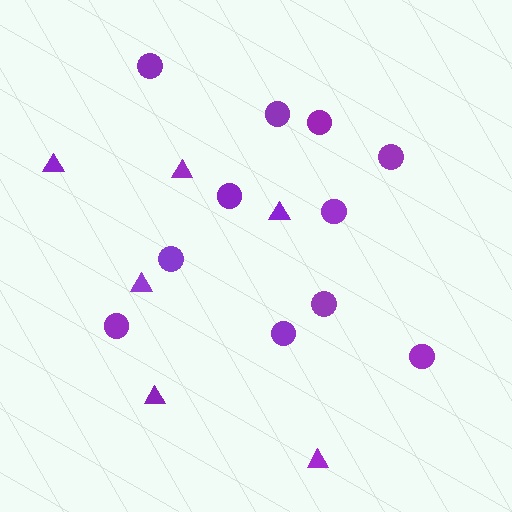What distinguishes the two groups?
There are 2 groups: one group of circles (11) and one group of triangles (6).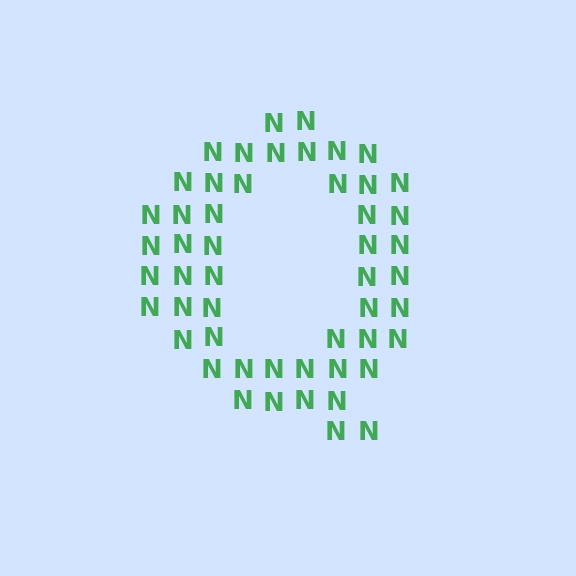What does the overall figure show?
The overall figure shows the letter Q.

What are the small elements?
The small elements are letter N's.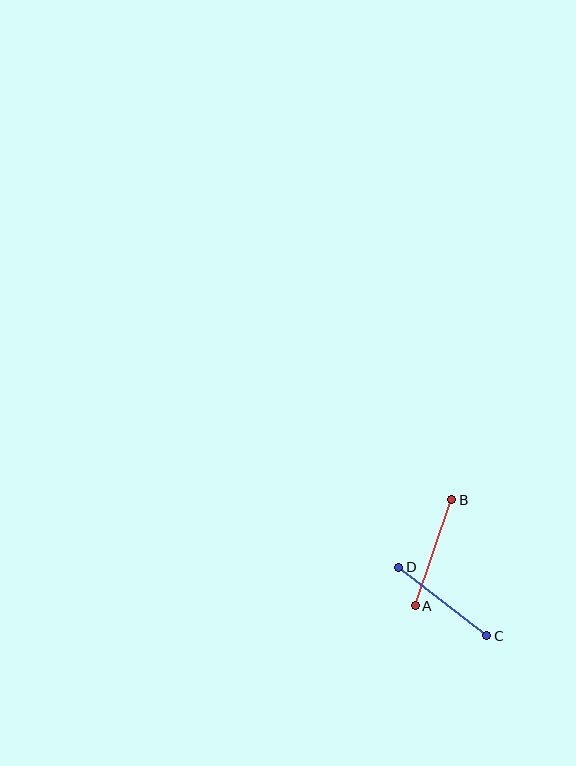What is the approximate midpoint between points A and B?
The midpoint is at approximately (434, 553) pixels.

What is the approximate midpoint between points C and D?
The midpoint is at approximately (443, 601) pixels.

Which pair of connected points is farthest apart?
Points A and B are farthest apart.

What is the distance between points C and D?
The distance is approximately 112 pixels.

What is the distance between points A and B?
The distance is approximately 112 pixels.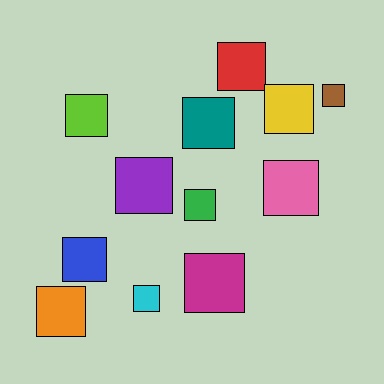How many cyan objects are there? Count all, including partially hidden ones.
There is 1 cyan object.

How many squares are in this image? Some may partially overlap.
There are 12 squares.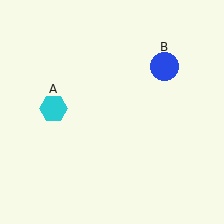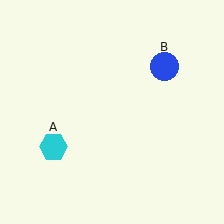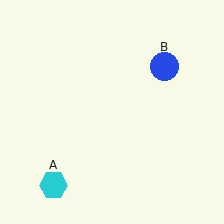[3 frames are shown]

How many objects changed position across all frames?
1 object changed position: cyan hexagon (object A).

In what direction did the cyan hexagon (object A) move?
The cyan hexagon (object A) moved down.